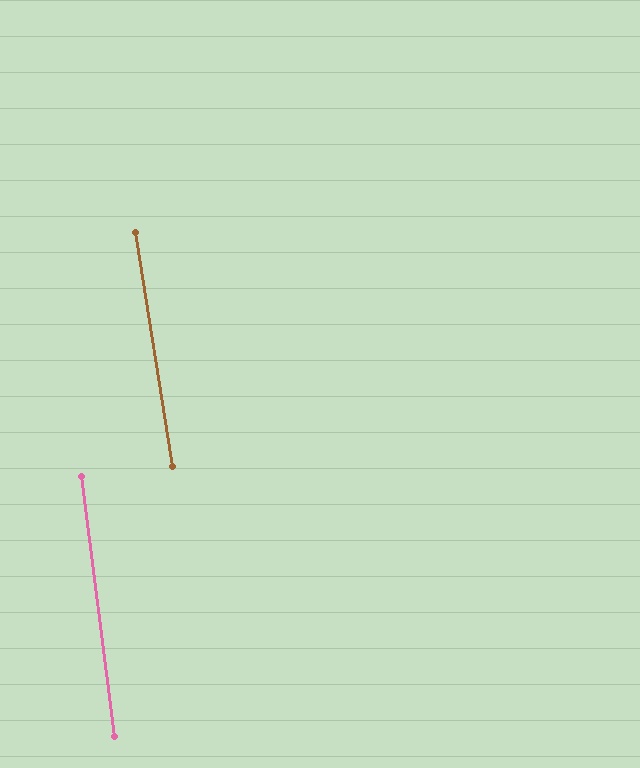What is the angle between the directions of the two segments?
Approximately 2 degrees.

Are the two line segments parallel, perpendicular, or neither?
Parallel — their directions differ by only 1.9°.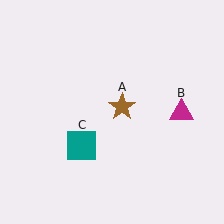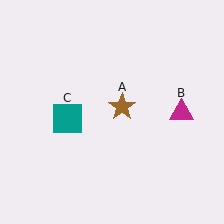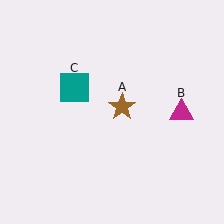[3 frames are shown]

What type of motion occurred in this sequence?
The teal square (object C) rotated clockwise around the center of the scene.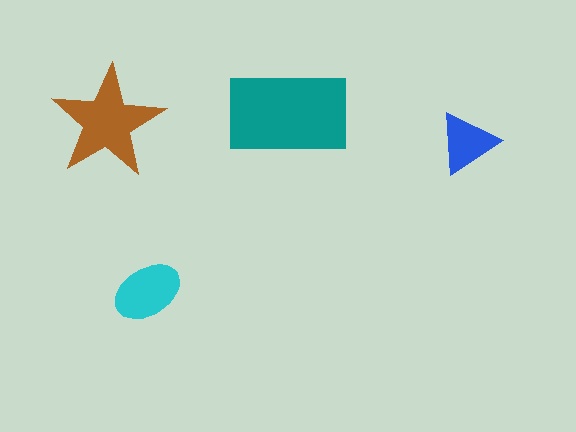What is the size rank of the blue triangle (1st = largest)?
4th.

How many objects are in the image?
There are 4 objects in the image.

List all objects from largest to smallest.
The teal rectangle, the brown star, the cyan ellipse, the blue triangle.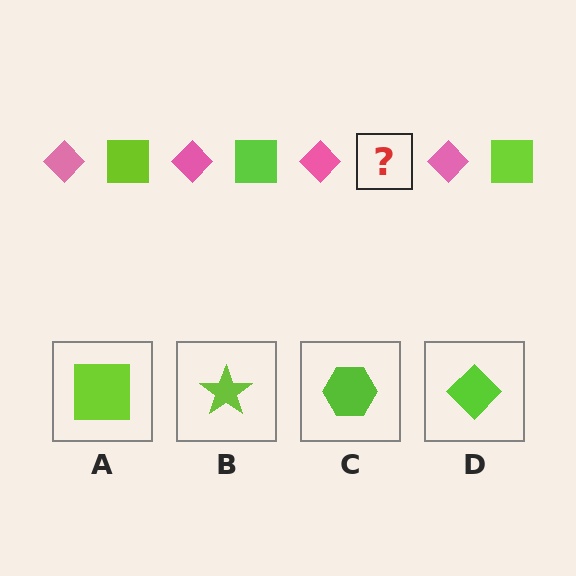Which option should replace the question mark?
Option A.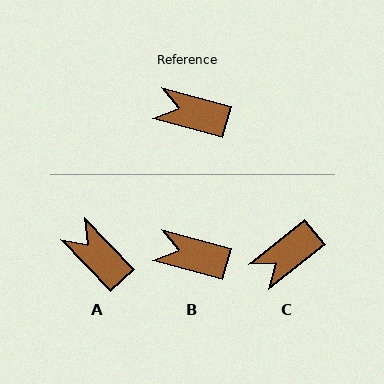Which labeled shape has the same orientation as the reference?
B.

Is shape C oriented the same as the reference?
No, it is off by about 54 degrees.